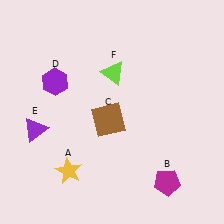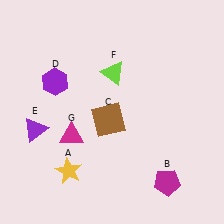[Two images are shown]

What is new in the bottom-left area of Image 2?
A magenta triangle (G) was added in the bottom-left area of Image 2.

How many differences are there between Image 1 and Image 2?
There is 1 difference between the two images.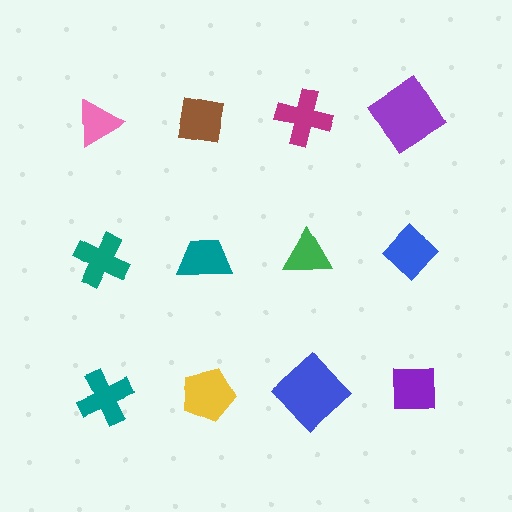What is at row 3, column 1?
A teal cross.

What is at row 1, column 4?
A purple diamond.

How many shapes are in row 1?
4 shapes.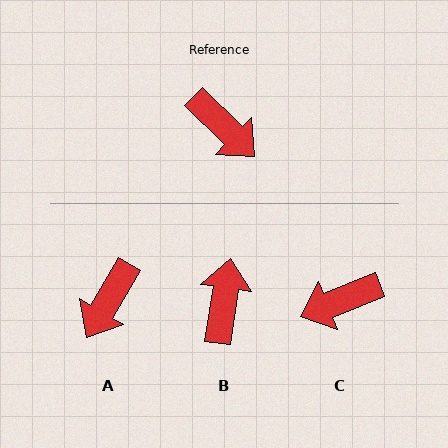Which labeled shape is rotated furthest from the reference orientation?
B, about 126 degrees away.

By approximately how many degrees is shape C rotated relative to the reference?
Approximately 114 degrees clockwise.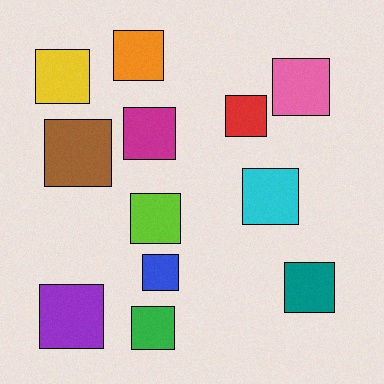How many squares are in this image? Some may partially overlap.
There are 12 squares.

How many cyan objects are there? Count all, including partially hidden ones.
There is 1 cyan object.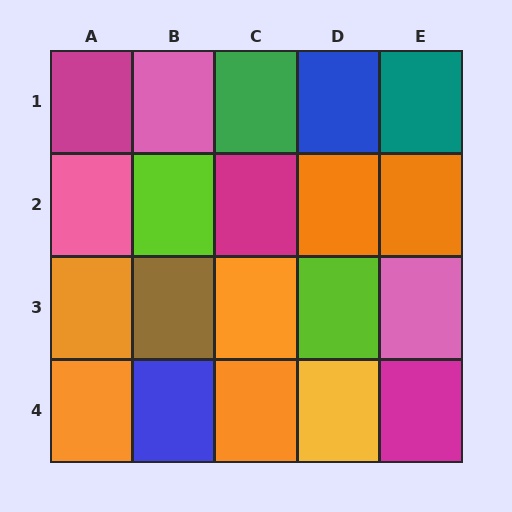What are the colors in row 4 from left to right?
Orange, blue, orange, yellow, magenta.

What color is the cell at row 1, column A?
Magenta.